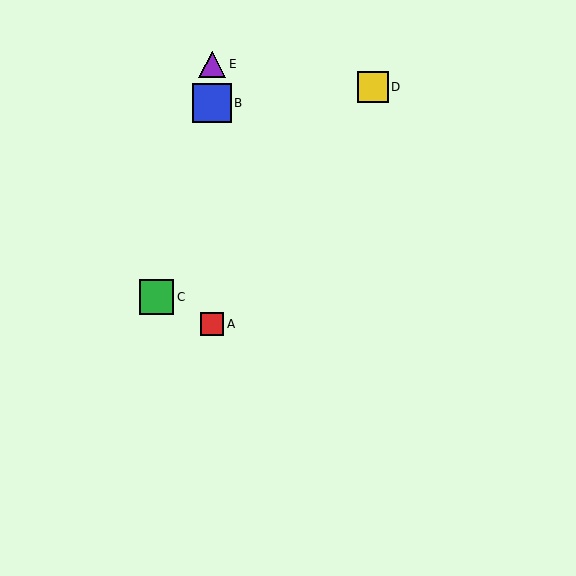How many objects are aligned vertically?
3 objects (A, B, E) are aligned vertically.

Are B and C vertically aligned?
No, B is at x≈212 and C is at x≈156.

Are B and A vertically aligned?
Yes, both are at x≈212.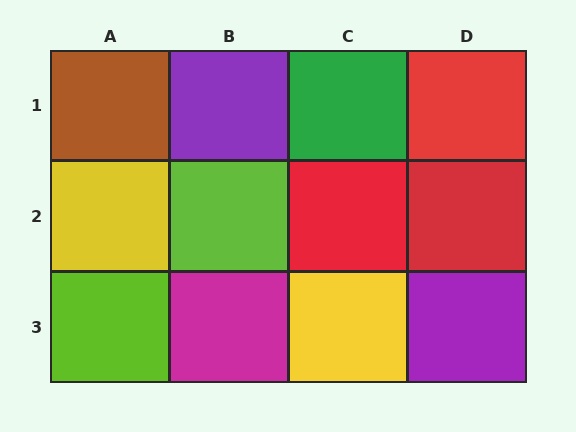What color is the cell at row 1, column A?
Brown.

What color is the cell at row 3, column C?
Yellow.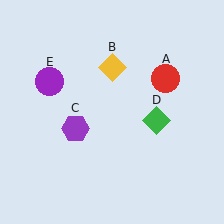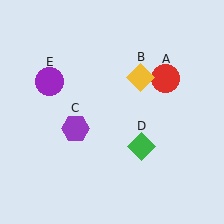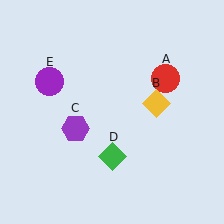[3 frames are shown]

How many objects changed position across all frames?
2 objects changed position: yellow diamond (object B), green diamond (object D).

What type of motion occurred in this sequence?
The yellow diamond (object B), green diamond (object D) rotated clockwise around the center of the scene.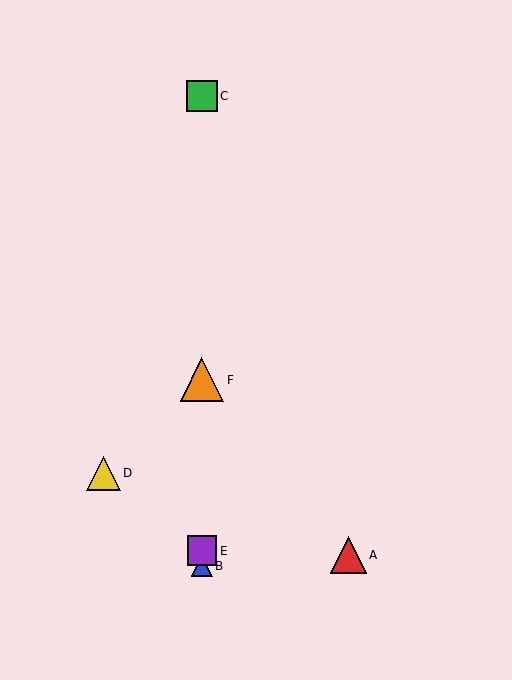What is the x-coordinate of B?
Object B is at x≈202.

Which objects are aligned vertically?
Objects B, C, E, F are aligned vertically.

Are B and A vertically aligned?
No, B is at x≈202 and A is at x≈348.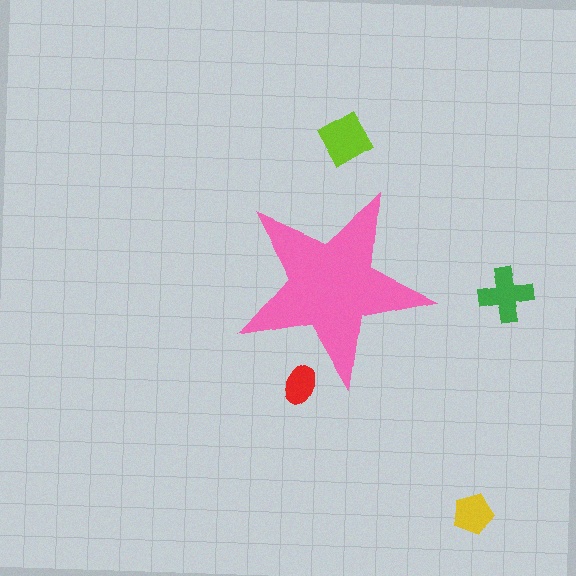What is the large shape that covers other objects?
A pink star.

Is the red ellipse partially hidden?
Yes, the red ellipse is partially hidden behind the pink star.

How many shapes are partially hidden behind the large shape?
1 shape is partially hidden.